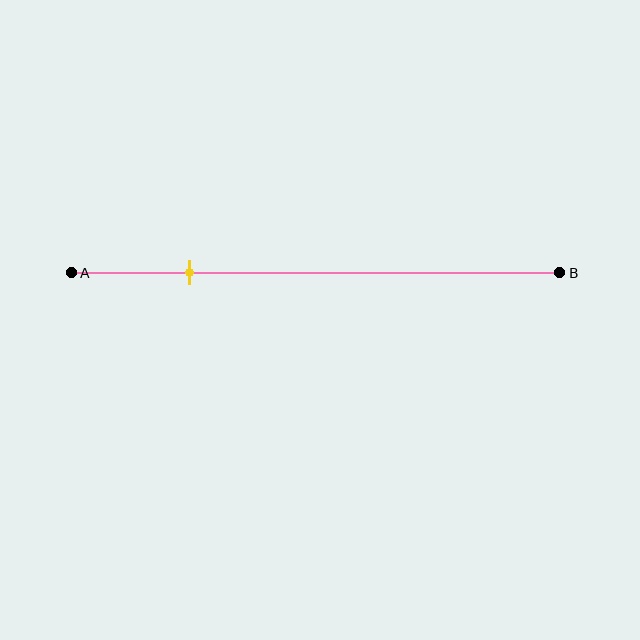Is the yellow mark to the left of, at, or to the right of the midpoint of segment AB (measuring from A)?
The yellow mark is to the left of the midpoint of segment AB.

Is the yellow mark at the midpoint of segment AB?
No, the mark is at about 25% from A, not at the 50% midpoint.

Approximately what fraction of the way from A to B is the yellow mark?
The yellow mark is approximately 25% of the way from A to B.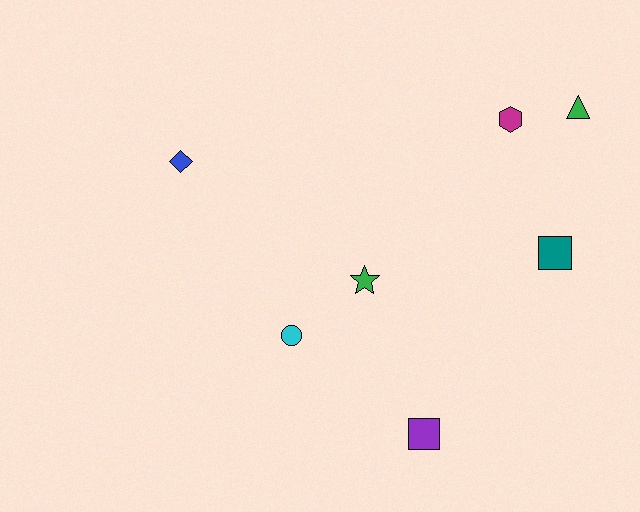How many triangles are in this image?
There is 1 triangle.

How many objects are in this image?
There are 7 objects.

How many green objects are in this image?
There are 2 green objects.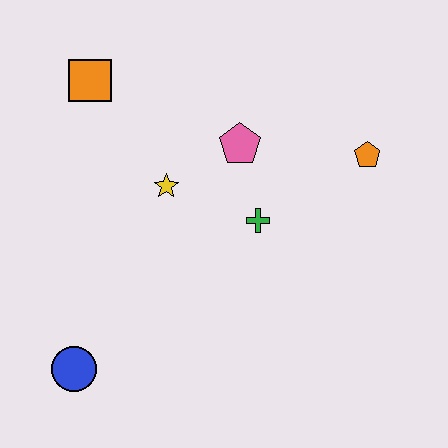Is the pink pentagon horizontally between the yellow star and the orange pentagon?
Yes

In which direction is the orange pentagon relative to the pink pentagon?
The orange pentagon is to the right of the pink pentagon.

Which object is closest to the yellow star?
The pink pentagon is closest to the yellow star.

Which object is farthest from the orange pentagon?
The blue circle is farthest from the orange pentagon.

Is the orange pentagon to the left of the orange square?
No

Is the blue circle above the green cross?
No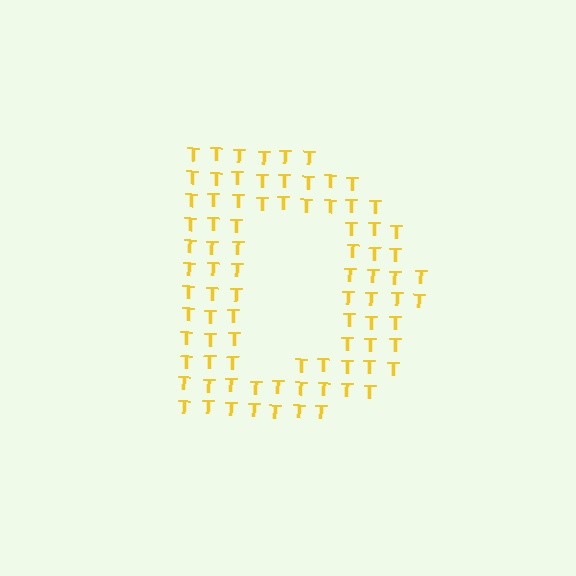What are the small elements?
The small elements are letter T's.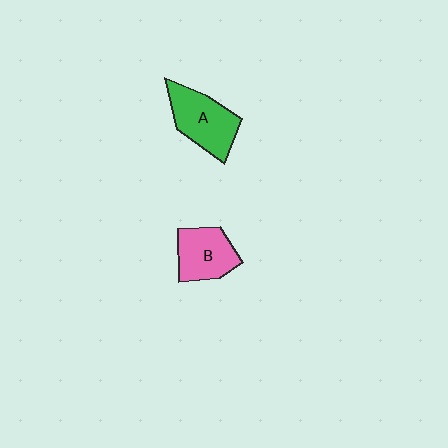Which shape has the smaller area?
Shape B (pink).